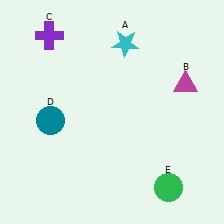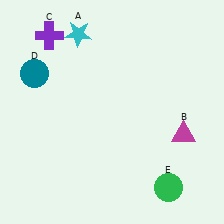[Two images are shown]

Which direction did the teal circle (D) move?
The teal circle (D) moved up.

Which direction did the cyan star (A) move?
The cyan star (A) moved left.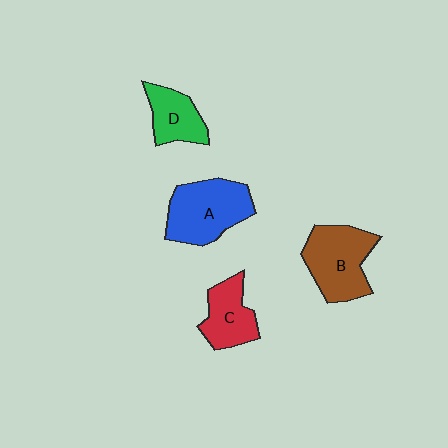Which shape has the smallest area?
Shape D (green).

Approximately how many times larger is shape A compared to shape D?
Approximately 1.7 times.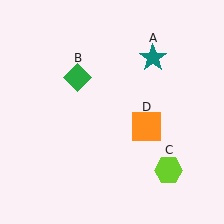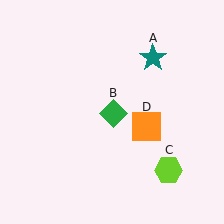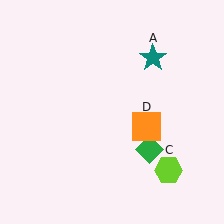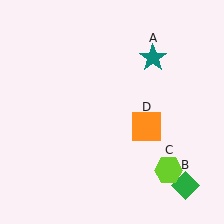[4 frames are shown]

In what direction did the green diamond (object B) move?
The green diamond (object B) moved down and to the right.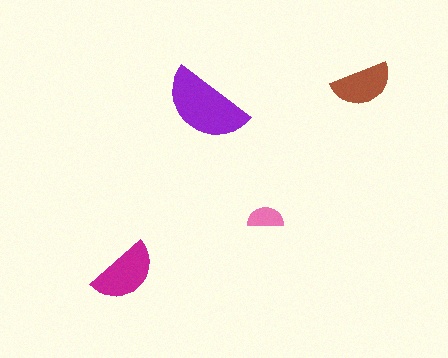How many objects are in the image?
There are 4 objects in the image.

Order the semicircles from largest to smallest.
the purple one, the magenta one, the brown one, the pink one.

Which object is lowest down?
The magenta semicircle is bottommost.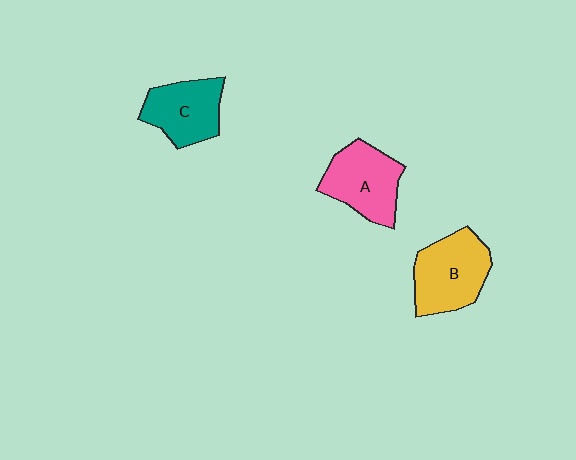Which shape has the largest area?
Shape B (yellow).